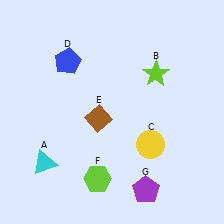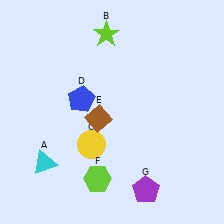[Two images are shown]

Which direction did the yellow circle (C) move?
The yellow circle (C) moved left.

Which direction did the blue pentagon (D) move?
The blue pentagon (D) moved down.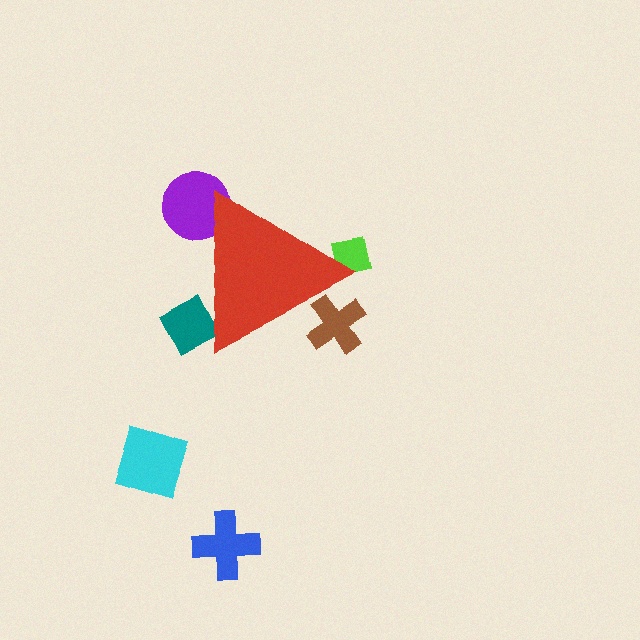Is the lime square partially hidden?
Yes, the lime square is partially hidden behind the red triangle.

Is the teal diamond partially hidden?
Yes, the teal diamond is partially hidden behind the red triangle.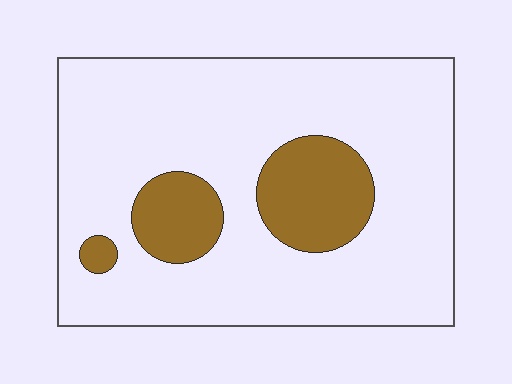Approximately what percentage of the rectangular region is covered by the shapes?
Approximately 20%.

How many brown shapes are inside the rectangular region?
3.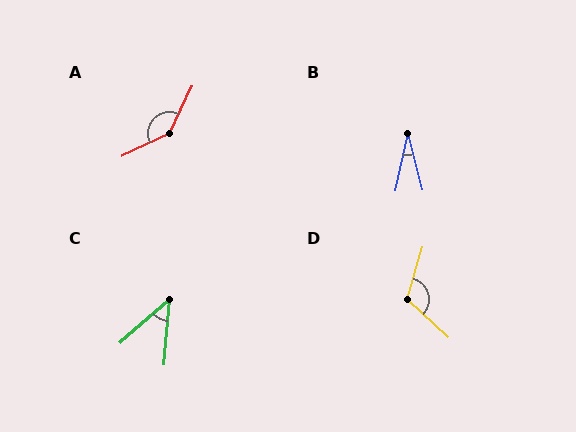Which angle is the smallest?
B, at approximately 27 degrees.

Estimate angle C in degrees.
Approximately 43 degrees.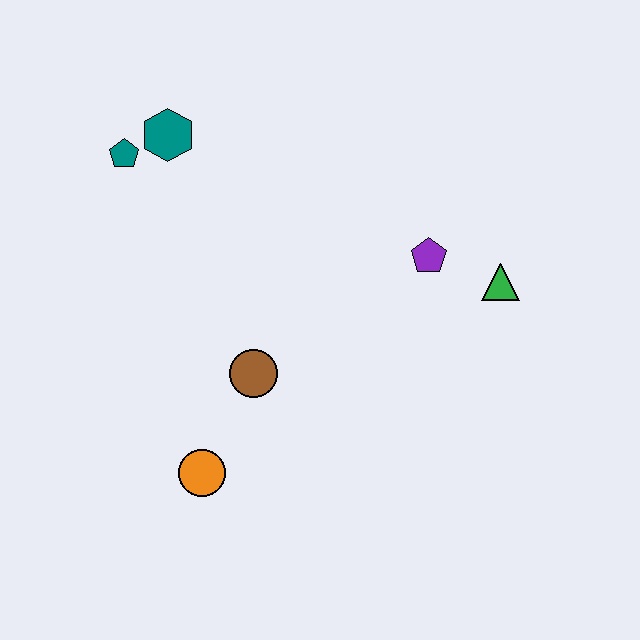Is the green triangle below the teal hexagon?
Yes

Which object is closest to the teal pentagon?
The teal hexagon is closest to the teal pentagon.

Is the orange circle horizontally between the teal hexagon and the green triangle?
Yes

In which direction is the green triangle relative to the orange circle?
The green triangle is to the right of the orange circle.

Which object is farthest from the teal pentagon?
The green triangle is farthest from the teal pentagon.